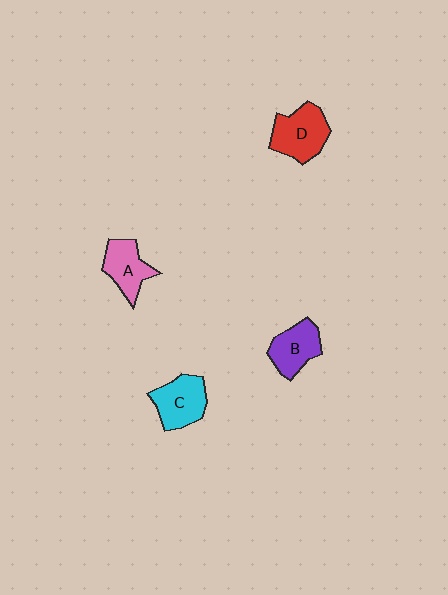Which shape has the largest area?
Shape D (red).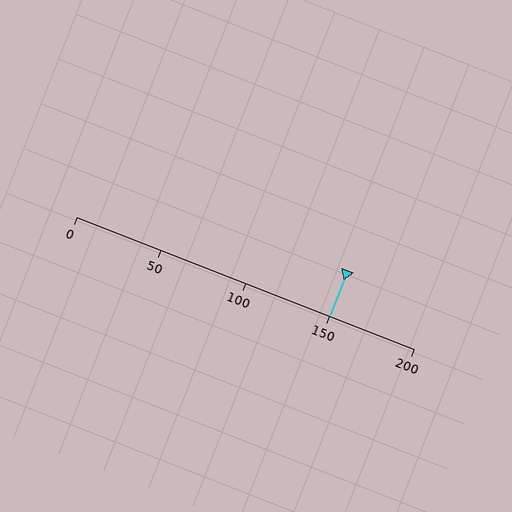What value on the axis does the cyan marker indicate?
The marker indicates approximately 150.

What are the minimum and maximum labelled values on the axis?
The axis runs from 0 to 200.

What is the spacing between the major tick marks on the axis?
The major ticks are spaced 50 apart.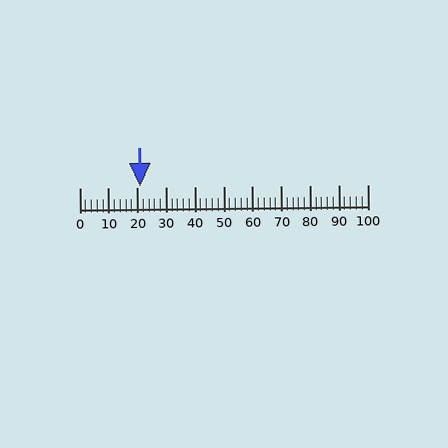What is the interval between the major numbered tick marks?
The major tick marks are spaced 10 units apart.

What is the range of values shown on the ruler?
The ruler shows values from 0 to 100.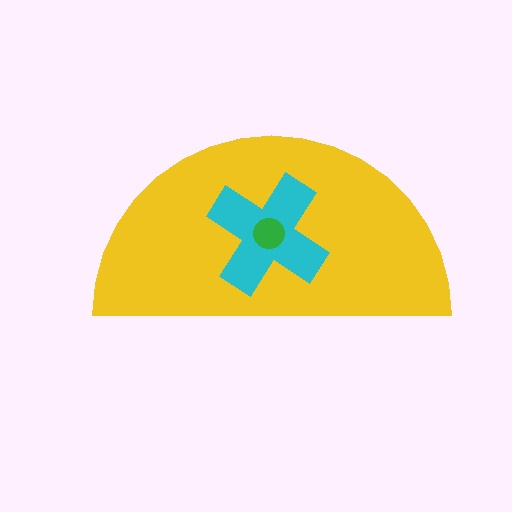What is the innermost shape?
The green circle.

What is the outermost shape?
The yellow semicircle.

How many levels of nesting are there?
3.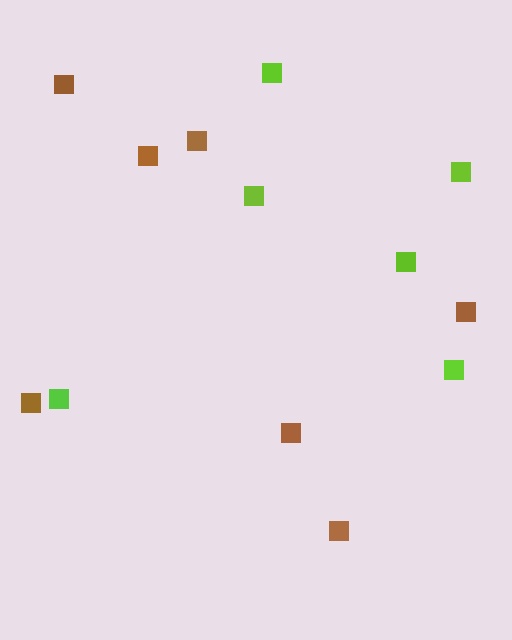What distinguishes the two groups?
There are 2 groups: one group of lime squares (6) and one group of brown squares (7).